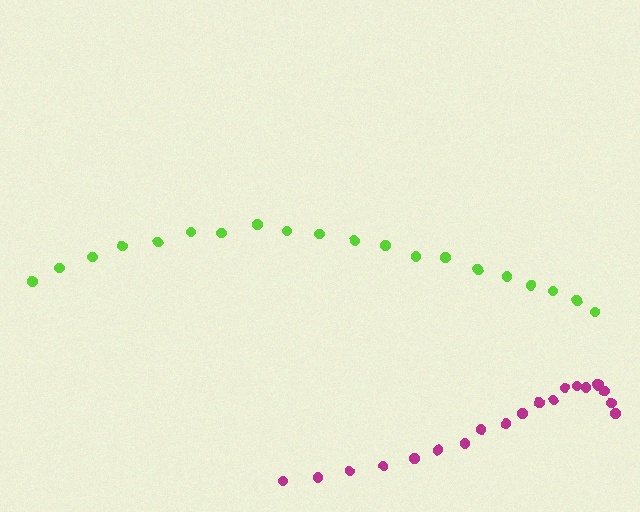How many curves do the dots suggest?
There are 2 distinct paths.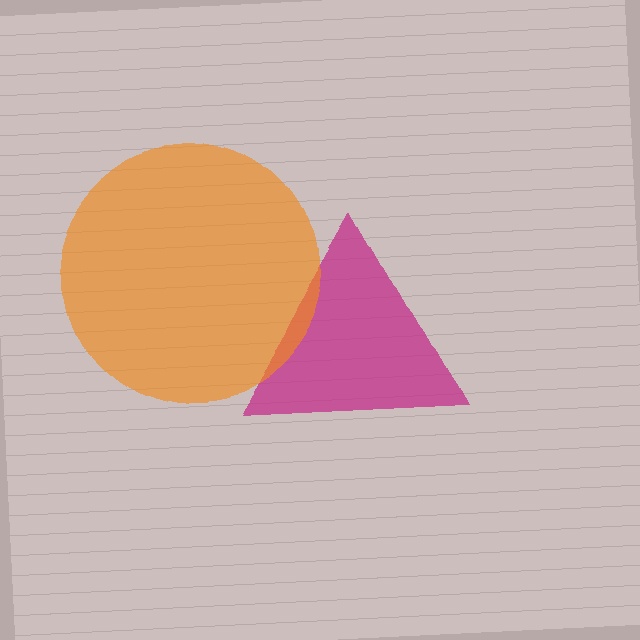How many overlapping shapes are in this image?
There are 2 overlapping shapes in the image.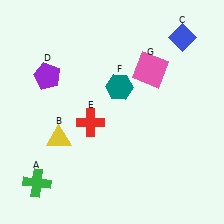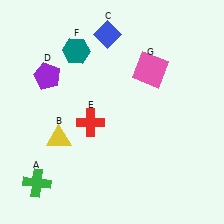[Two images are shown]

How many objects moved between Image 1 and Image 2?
2 objects moved between the two images.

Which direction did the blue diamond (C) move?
The blue diamond (C) moved left.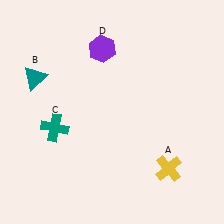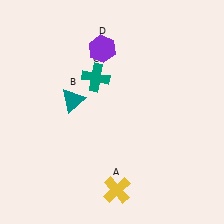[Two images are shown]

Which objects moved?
The objects that moved are: the yellow cross (A), the teal triangle (B), the teal cross (C).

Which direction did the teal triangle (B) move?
The teal triangle (B) moved right.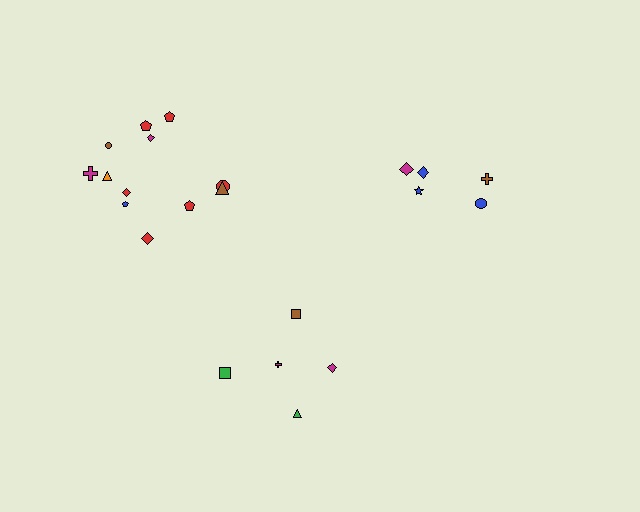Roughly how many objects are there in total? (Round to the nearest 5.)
Roughly 20 objects in total.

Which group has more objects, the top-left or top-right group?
The top-left group.